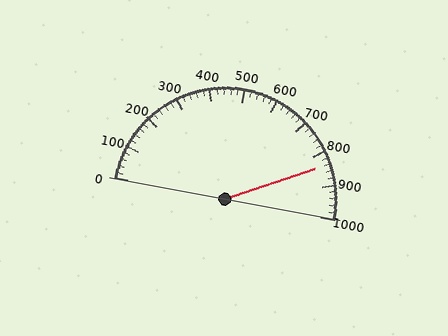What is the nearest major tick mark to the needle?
The nearest major tick mark is 800.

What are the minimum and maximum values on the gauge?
The gauge ranges from 0 to 1000.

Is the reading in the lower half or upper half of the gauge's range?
The reading is in the upper half of the range (0 to 1000).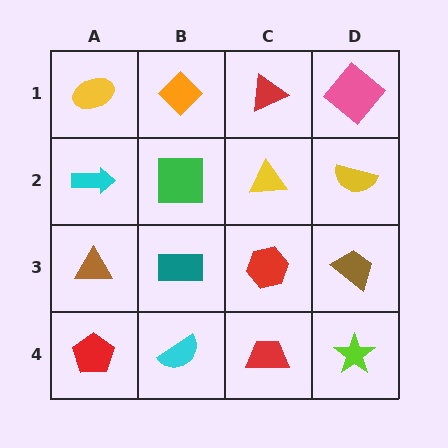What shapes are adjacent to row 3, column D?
A yellow semicircle (row 2, column D), a lime star (row 4, column D), a red hexagon (row 3, column C).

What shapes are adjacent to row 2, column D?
A pink diamond (row 1, column D), a brown trapezoid (row 3, column D), a yellow triangle (row 2, column C).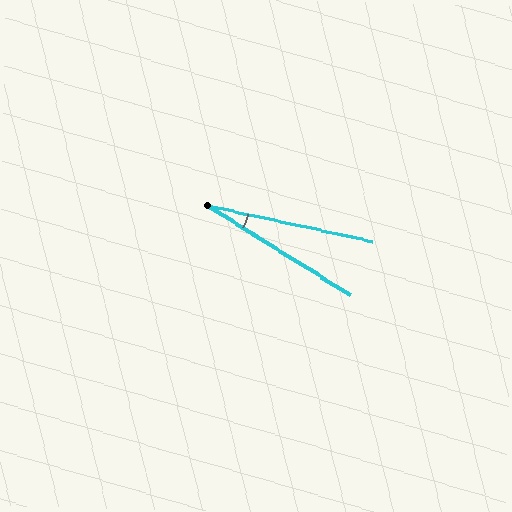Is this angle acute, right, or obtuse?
It is acute.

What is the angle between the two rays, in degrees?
Approximately 20 degrees.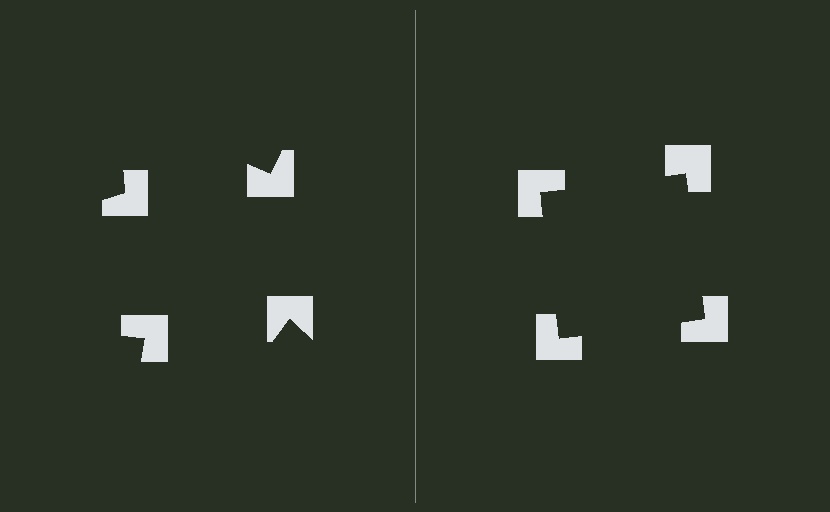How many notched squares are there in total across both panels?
8 — 4 on each side.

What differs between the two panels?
The notched squares are positioned identically on both sides; only the wedge orientations differ. On the right they align to a square; on the left they are misaligned.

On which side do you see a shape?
An illusory square appears on the right side. On the left side the wedge cuts are rotated, so no coherent shape forms.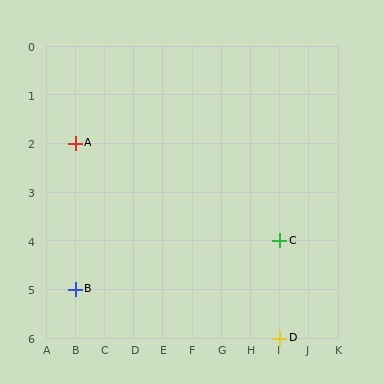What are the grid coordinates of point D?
Point D is at grid coordinates (I, 6).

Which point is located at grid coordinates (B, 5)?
Point B is at (B, 5).